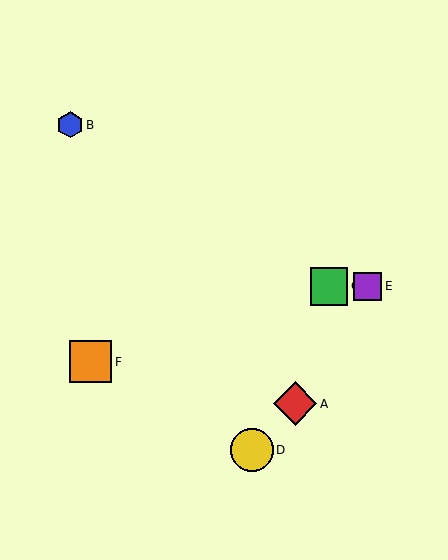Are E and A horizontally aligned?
No, E is at y≈286 and A is at y≈404.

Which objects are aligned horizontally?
Objects C, E are aligned horizontally.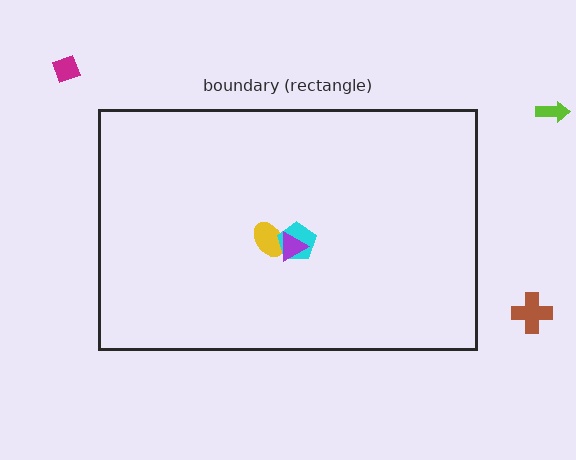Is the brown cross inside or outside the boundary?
Outside.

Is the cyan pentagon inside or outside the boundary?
Inside.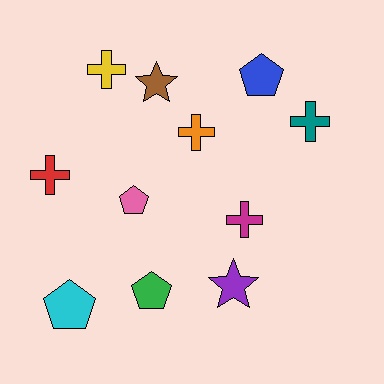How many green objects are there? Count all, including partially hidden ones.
There is 1 green object.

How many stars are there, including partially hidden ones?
There are 2 stars.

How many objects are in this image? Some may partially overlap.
There are 11 objects.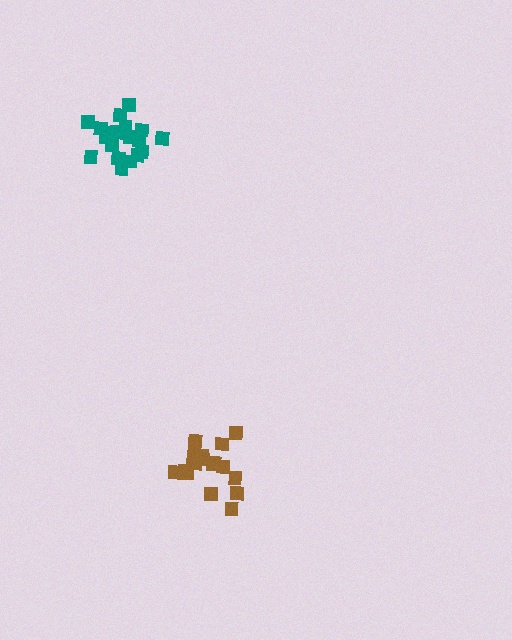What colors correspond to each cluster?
The clusters are colored: brown, teal.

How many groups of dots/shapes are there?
There are 2 groups.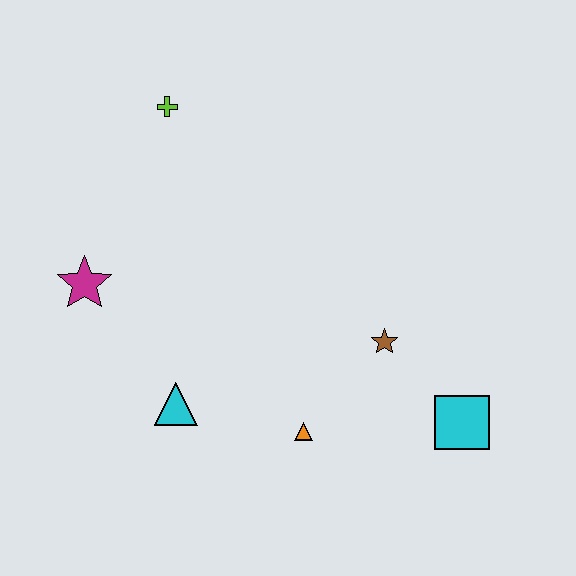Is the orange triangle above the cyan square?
No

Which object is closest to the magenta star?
The cyan triangle is closest to the magenta star.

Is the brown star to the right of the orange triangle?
Yes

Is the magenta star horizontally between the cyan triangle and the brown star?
No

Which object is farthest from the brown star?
The lime cross is farthest from the brown star.